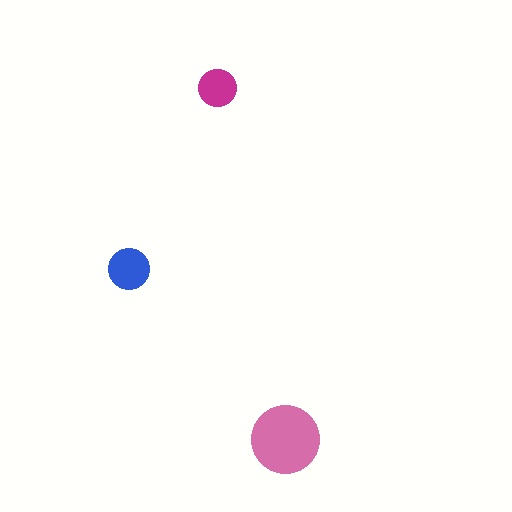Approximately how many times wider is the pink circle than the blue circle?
About 1.5 times wider.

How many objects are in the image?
There are 3 objects in the image.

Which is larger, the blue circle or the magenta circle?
The blue one.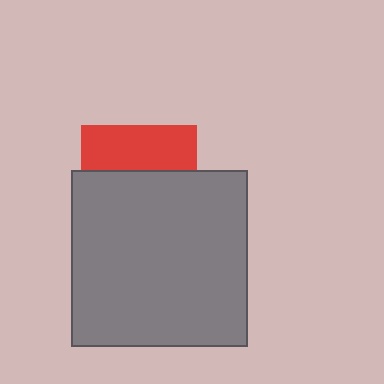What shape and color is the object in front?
The object in front is a gray square.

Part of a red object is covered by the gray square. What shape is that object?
It is a square.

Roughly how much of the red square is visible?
A small part of it is visible (roughly 38%).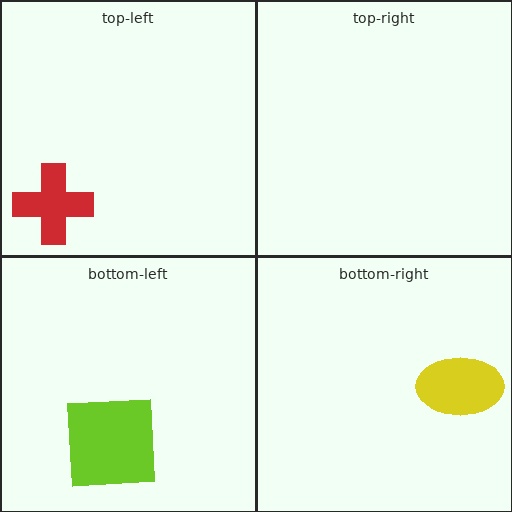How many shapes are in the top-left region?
1.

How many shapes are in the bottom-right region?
1.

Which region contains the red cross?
The top-left region.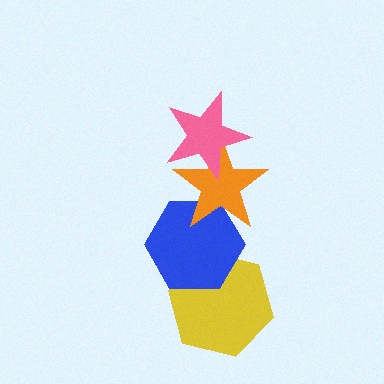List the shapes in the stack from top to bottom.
From top to bottom: the pink star, the orange star, the blue hexagon, the yellow hexagon.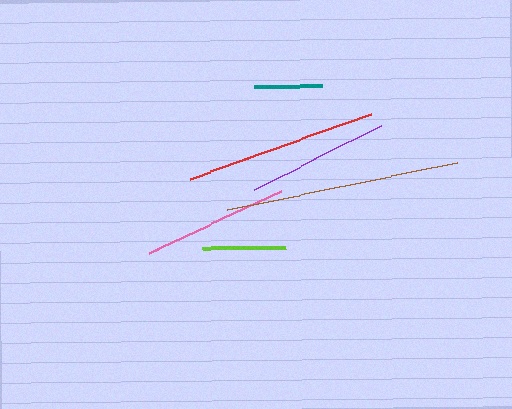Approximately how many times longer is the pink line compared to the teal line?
The pink line is approximately 2.2 times the length of the teal line.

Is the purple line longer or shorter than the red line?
The red line is longer than the purple line.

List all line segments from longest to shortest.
From longest to shortest: brown, red, pink, purple, lime, teal.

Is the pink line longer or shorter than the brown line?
The brown line is longer than the pink line.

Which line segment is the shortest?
The teal line is the shortest at approximately 68 pixels.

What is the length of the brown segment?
The brown segment is approximately 234 pixels long.